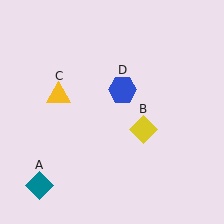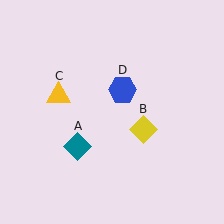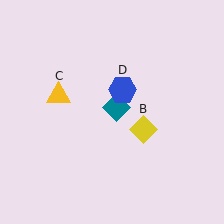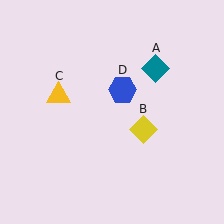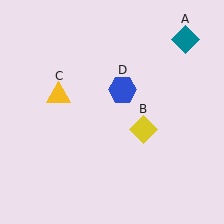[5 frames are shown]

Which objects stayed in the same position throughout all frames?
Yellow diamond (object B) and yellow triangle (object C) and blue hexagon (object D) remained stationary.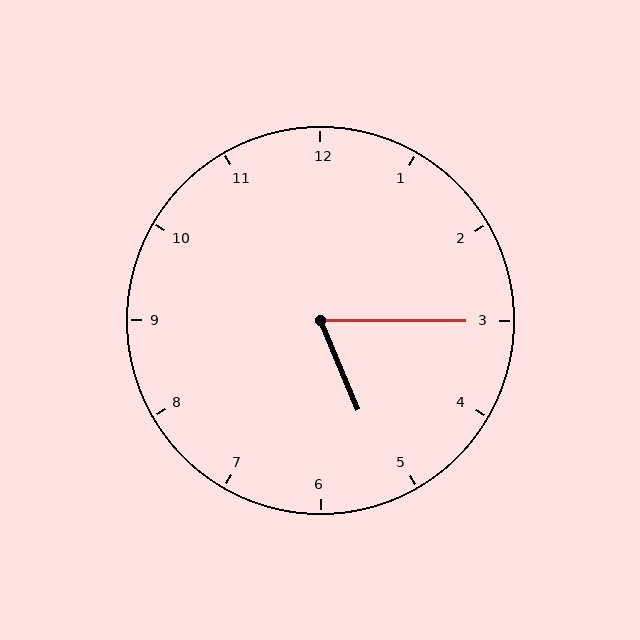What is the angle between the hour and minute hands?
Approximately 68 degrees.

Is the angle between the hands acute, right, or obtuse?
It is acute.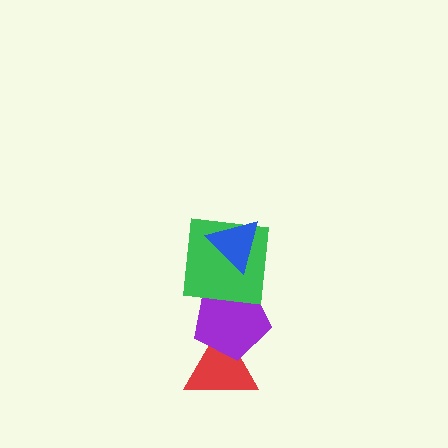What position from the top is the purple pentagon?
The purple pentagon is 3rd from the top.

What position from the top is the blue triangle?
The blue triangle is 1st from the top.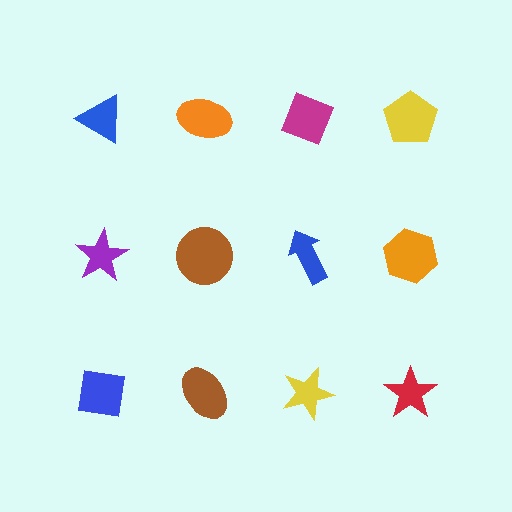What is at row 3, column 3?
A yellow star.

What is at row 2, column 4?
An orange hexagon.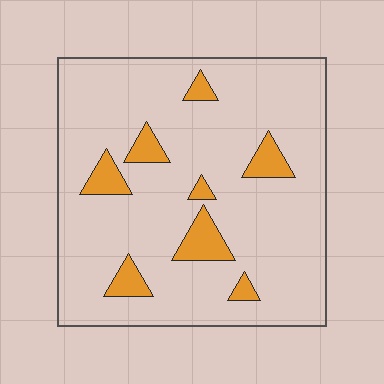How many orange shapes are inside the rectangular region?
8.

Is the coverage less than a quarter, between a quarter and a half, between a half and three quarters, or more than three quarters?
Less than a quarter.